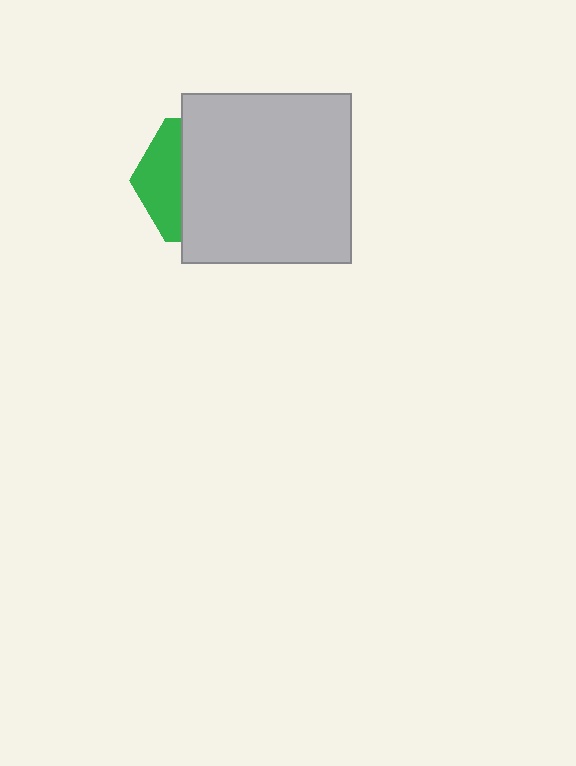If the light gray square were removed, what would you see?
You would see the complete green hexagon.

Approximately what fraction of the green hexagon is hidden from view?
Roughly 68% of the green hexagon is hidden behind the light gray square.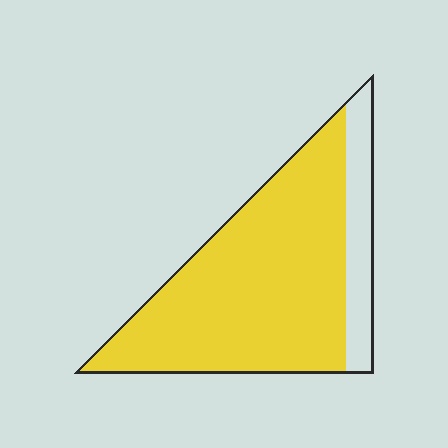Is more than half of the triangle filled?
Yes.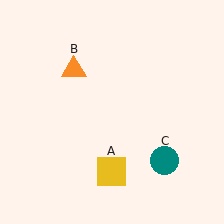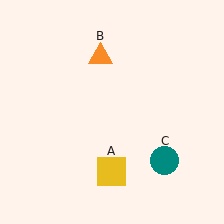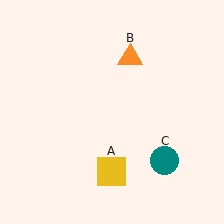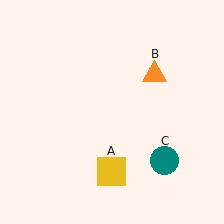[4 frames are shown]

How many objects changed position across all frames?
1 object changed position: orange triangle (object B).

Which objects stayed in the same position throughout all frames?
Yellow square (object A) and teal circle (object C) remained stationary.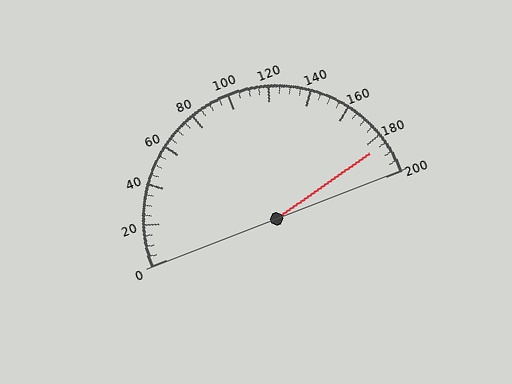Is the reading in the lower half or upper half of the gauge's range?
The reading is in the upper half of the range (0 to 200).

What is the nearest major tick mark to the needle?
The nearest major tick mark is 180.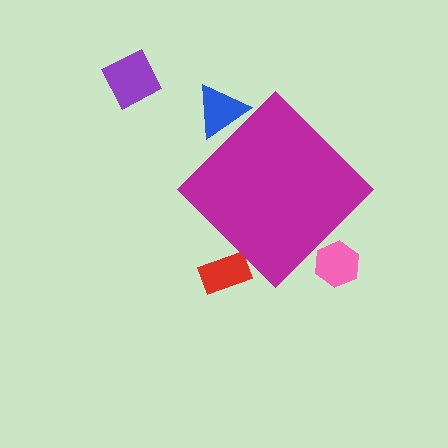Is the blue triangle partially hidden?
Yes, the blue triangle is partially hidden behind the magenta diamond.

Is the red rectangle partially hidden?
Yes, the red rectangle is partially hidden behind the magenta diamond.